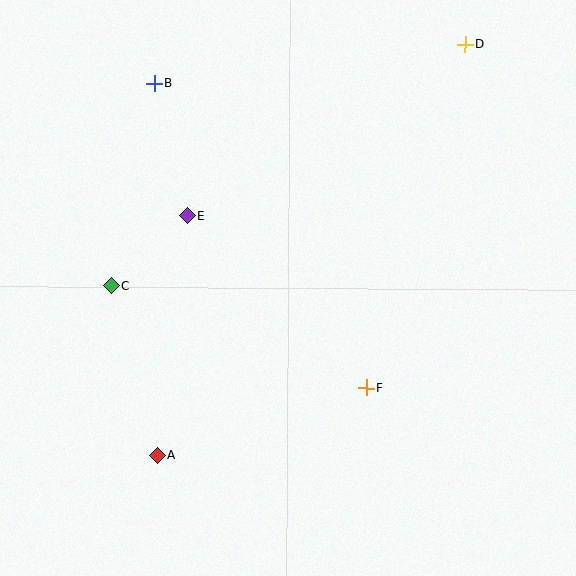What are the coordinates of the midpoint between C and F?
The midpoint between C and F is at (239, 337).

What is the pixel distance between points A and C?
The distance between A and C is 176 pixels.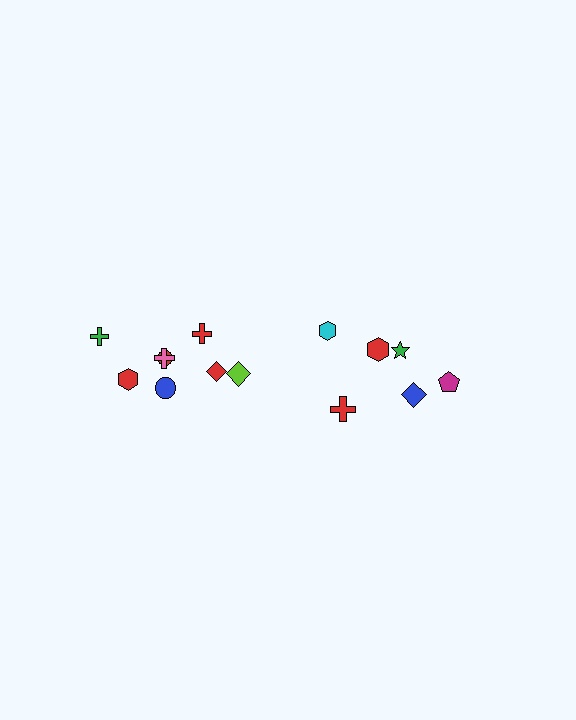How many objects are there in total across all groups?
There are 14 objects.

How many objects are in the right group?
There are 6 objects.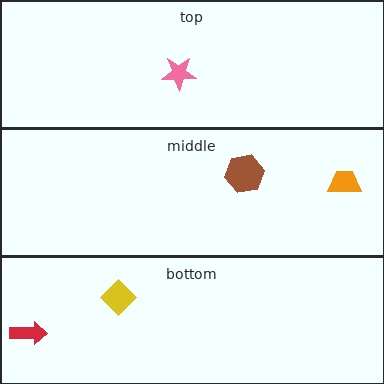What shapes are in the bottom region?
The yellow diamond, the red arrow.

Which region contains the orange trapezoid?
The middle region.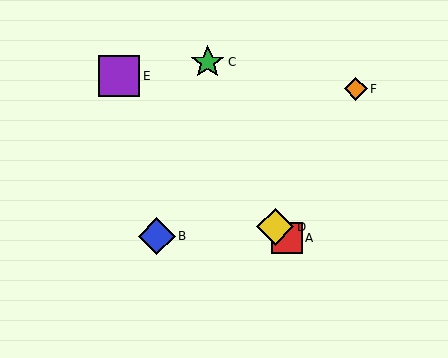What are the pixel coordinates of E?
Object E is at (119, 76).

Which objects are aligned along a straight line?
Objects A, D, E are aligned along a straight line.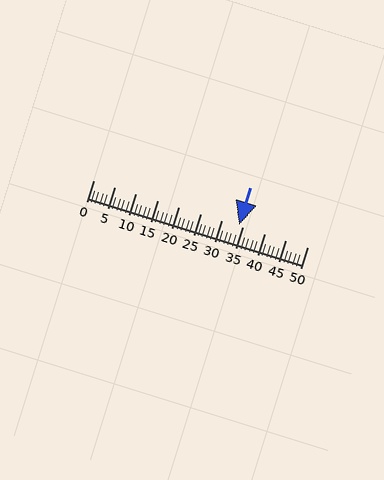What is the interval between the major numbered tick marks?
The major tick marks are spaced 5 units apart.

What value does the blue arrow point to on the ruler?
The blue arrow points to approximately 34.